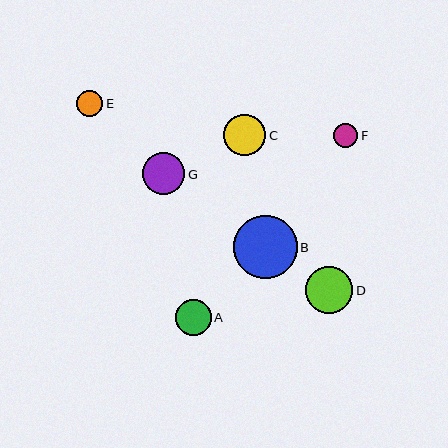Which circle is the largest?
Circle B is the largest with a size of approximately 63 pixels.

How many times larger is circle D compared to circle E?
Circle D is approximately 1.8 times the size of circle E.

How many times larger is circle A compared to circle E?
Circle A is approximately 1.4 times the size of circle E.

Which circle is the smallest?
Circle F is the smallest with a size of approximately 24 pixels.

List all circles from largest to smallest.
From largest to smallest: B, D, G, C, A, E, F.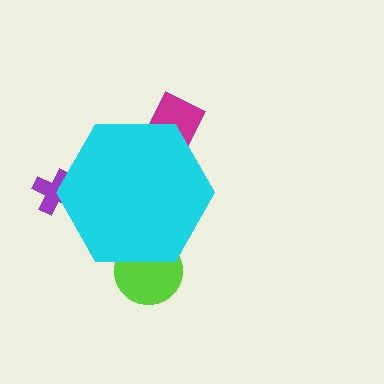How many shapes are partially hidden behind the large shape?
3 shapes are partially hidden.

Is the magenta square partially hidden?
Yes, the magenta square is partially hidden behind the cyan hexagon.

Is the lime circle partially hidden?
Yes, the lime circle is partially hidden behind the cyan hexagon.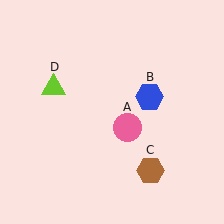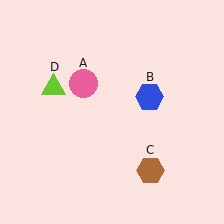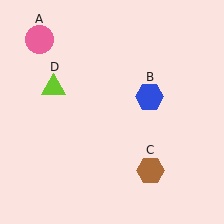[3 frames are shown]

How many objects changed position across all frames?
1 object changed position: pink circle (object A).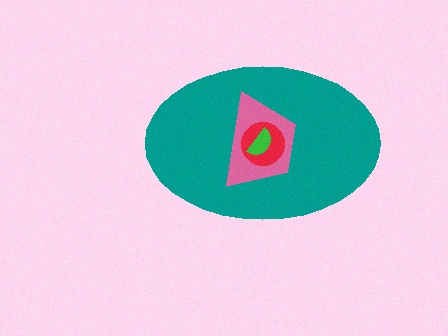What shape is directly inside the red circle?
The green semicircle.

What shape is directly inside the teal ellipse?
The pink trapezoid.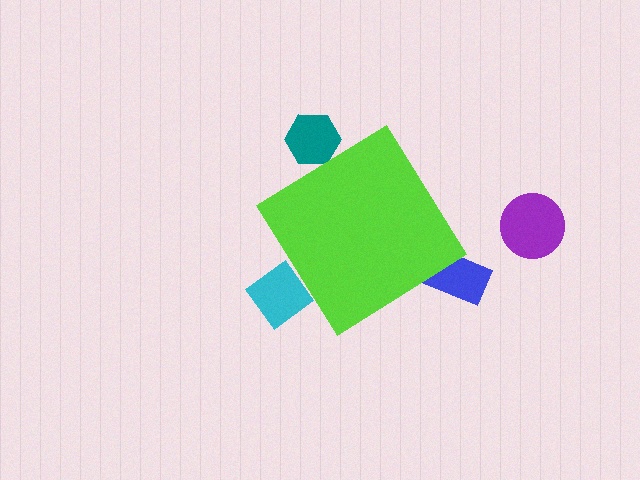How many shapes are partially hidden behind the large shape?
3 shapes are partially hidden.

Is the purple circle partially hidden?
No, the purple circle is fully visible.